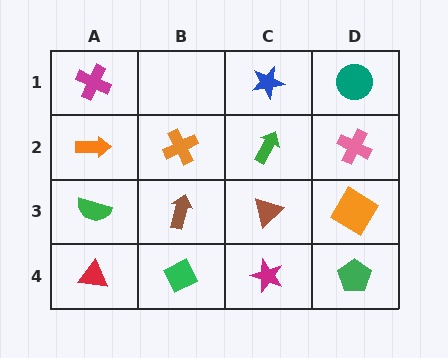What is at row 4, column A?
A red triangle.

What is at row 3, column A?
A green semicircle.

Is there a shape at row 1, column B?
No, that cell is empty.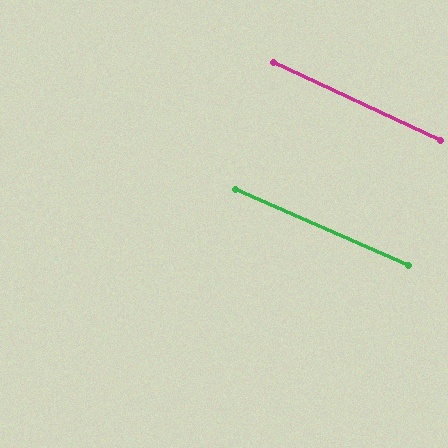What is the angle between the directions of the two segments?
Approximately 1 degree.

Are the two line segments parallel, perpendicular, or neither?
Parallel — their directions differ by only 1.4°.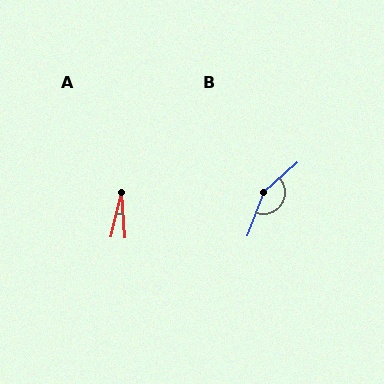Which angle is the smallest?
A, at approximately 18 degrees.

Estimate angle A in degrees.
Approximately 18 degrees.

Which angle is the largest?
B, at approximately 152 degrees.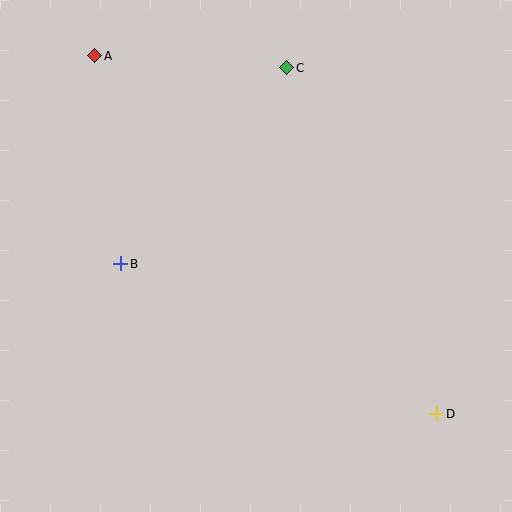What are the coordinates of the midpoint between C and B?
The midpoint between C and B is at (204, 166).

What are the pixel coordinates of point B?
Point B is at (121, 264).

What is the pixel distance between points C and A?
The distance between C and A is 192 pixels.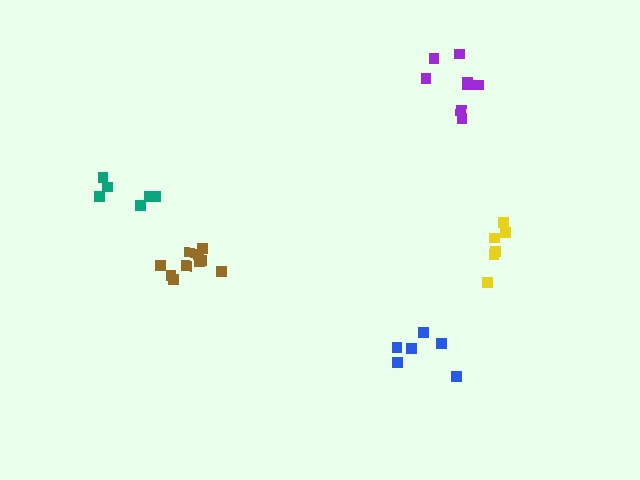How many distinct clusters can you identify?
There are 5 distinct clusters.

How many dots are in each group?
Group 1: 8 dots, Group 2: 6 dots, Group 3: 10 dots, Group 4: 6 dots, Group 5: 6 dots (36 total).